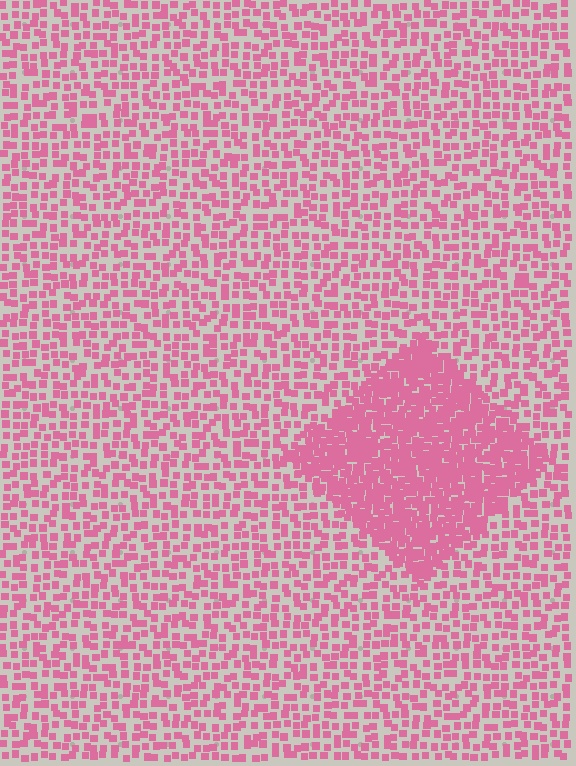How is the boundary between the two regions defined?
The boundary is defined by a change in element density (approximately 2.4x ratio). All elements are the same color, size, and shape.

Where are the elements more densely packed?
The elements are more densely packed inside the diamond boundary.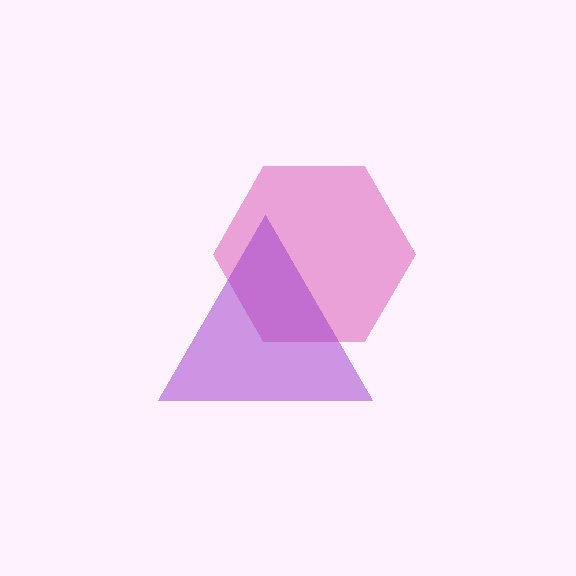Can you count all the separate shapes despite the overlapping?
Yes, there are 2 separate shapes.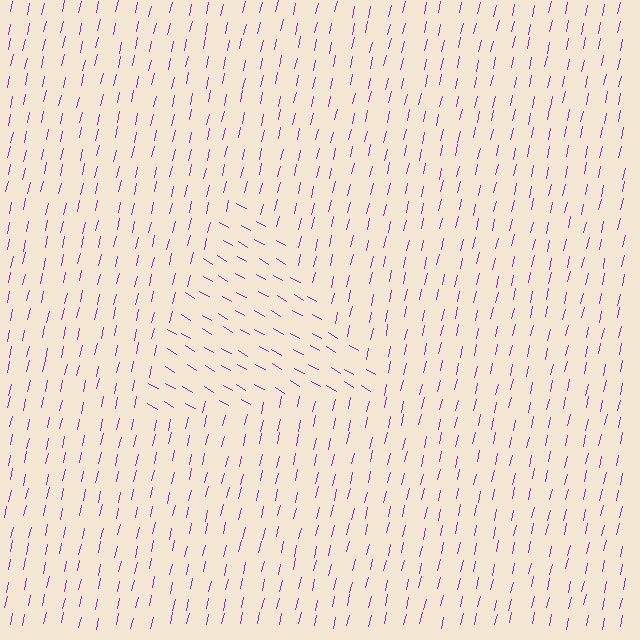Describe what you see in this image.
The image is filled with small purple line segments. A triangle region in the image has lines oriented differently from the surrounding lines, creating a visible texture boundary.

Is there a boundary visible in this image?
Yes, there is a texture boundary formed by a change in line orientation.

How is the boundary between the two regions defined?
The boundary is defined purely by a change in line orientation (approximately 72 degrees difference). All lines are the same color and thickness.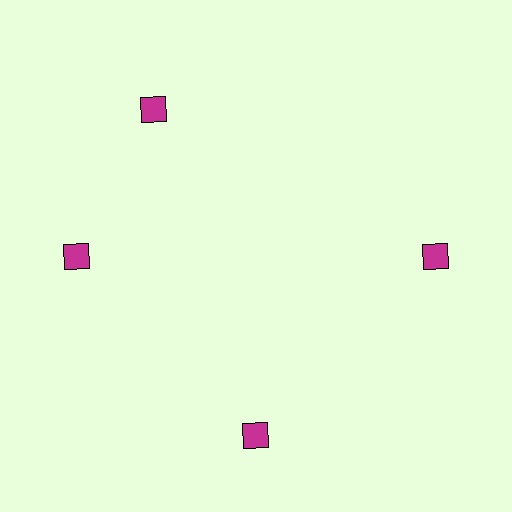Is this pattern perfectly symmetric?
No. The 4 magenta diamonds are arranged in a ring, but one element near the 12 o'clock position is rotated out of alignment along the ring, breaking the 4-fold rotational symmetry.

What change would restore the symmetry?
The symmetry would be restored by rotating it back into even spacing with its neighbors so that all 4 diamonds sit at equal angles and equal distance from the center.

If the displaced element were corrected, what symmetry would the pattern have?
It would have 4-fold rotational symmetry — the pattern would map onto itself every 90 degrees.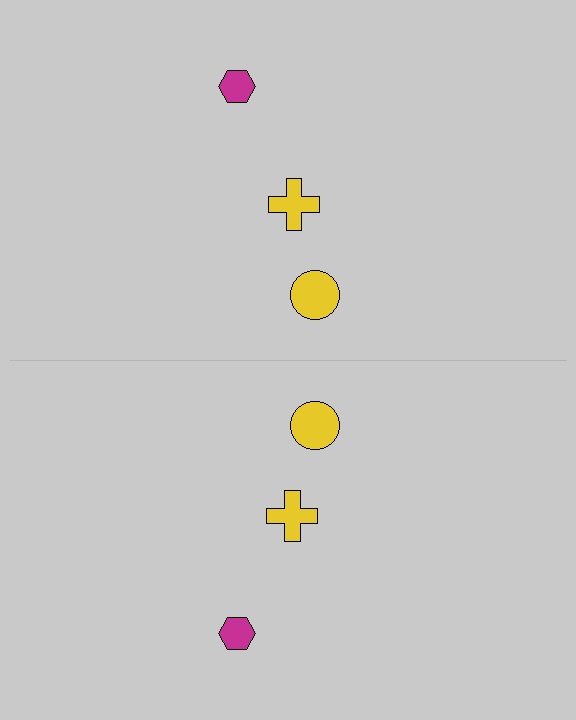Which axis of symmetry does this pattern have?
The pattern has a horizontal axis of symmetry running through the center of the image.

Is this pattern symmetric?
Yes, this pattern has bilateral (reflection) symmetry.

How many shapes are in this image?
There are 6 shapes in this image.